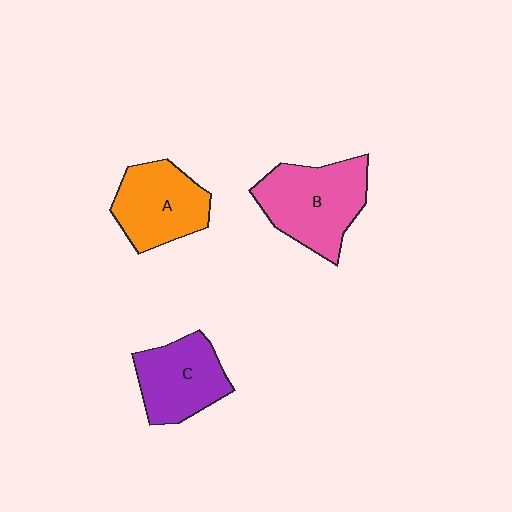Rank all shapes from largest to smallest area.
From largest to smallest: B (pink), A (orange), C (purple).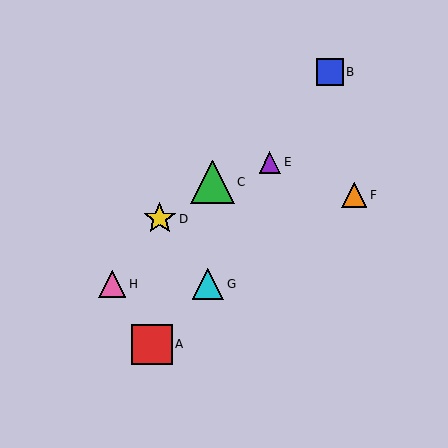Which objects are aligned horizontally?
Objects G, H are aligned horizontally.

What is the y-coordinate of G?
Object G is at y≈284.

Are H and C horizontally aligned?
No, H is at y≈284 and C is at y≈182.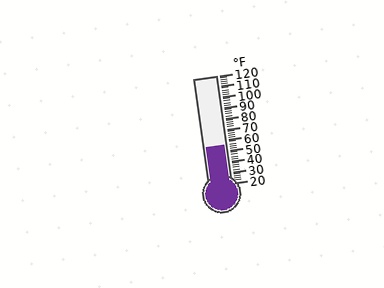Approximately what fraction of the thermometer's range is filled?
The thermometer is filled to approximately 35% of its range.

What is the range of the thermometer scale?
The thermometer scale ranges from 20°F to 120°F.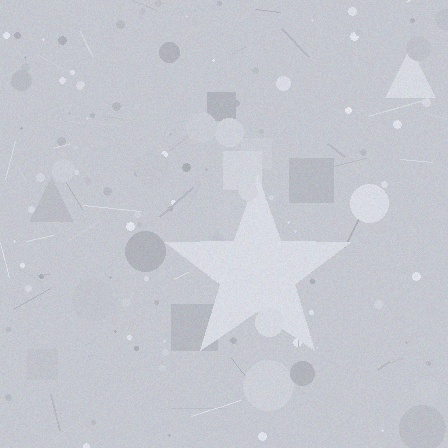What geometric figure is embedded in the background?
A star is embedded in the background.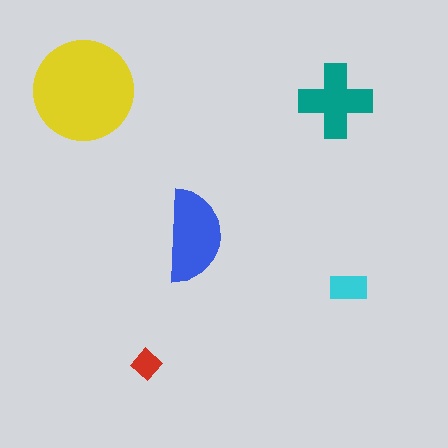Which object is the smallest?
The red diamond.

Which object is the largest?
The yellow circle.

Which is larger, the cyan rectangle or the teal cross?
The teal cross.